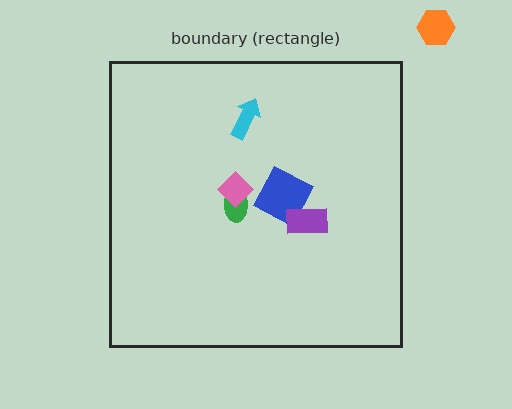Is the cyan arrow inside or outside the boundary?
Inside.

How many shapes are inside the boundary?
5 inside, 1 outside.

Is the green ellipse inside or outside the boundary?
Inside.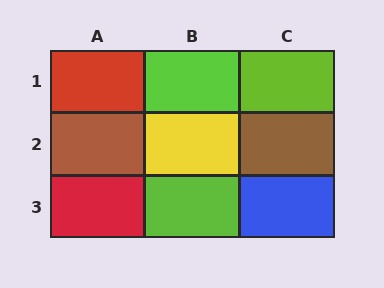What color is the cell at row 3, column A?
Red.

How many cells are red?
2 cells are red.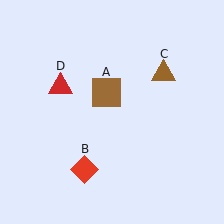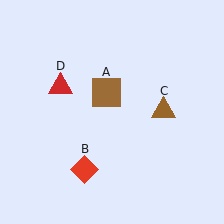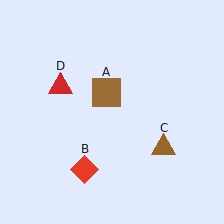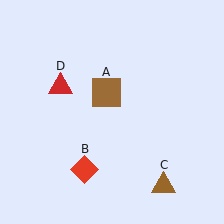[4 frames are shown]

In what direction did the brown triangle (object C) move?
The brown triangle (object C) moved down.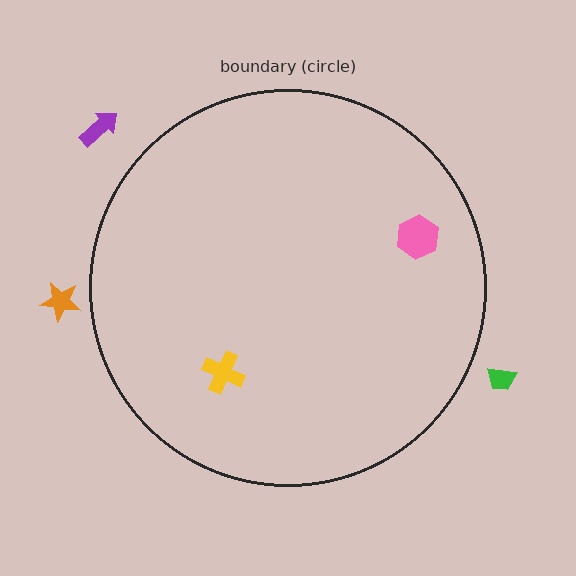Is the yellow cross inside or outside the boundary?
Inside.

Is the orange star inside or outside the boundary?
Outside.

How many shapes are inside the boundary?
2 inside, 3 outside.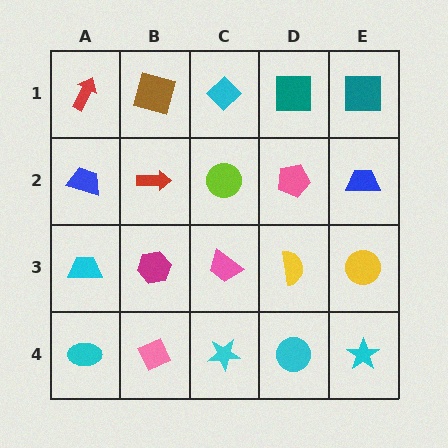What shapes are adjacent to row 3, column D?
A pink pentagon (row 2, column D), a cyan circle (row 4, column D), a pink trapezoid (row 3, column C), a yellow circle (row 3, column E).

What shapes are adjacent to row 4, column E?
A yellow circle (row 3, column E), a cyan circle (row 4, column D).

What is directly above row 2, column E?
A teal square.